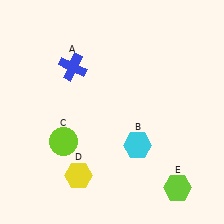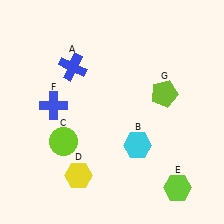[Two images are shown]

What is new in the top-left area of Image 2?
A blue cross (F) was added in the top-left area of Image 2.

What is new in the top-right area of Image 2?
A lime pentagon (G) was added in the top-right area of Image 2.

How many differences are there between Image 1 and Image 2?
There are 2 differences between the two images.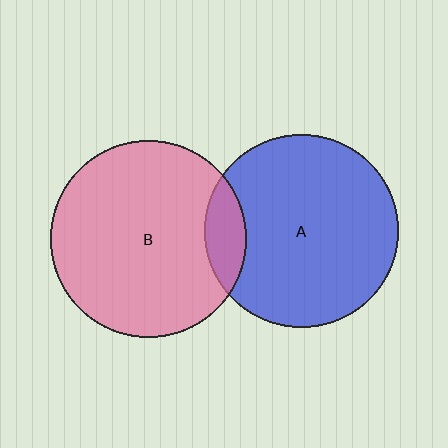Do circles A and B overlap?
Yes.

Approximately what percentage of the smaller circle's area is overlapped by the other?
Approximately 10%.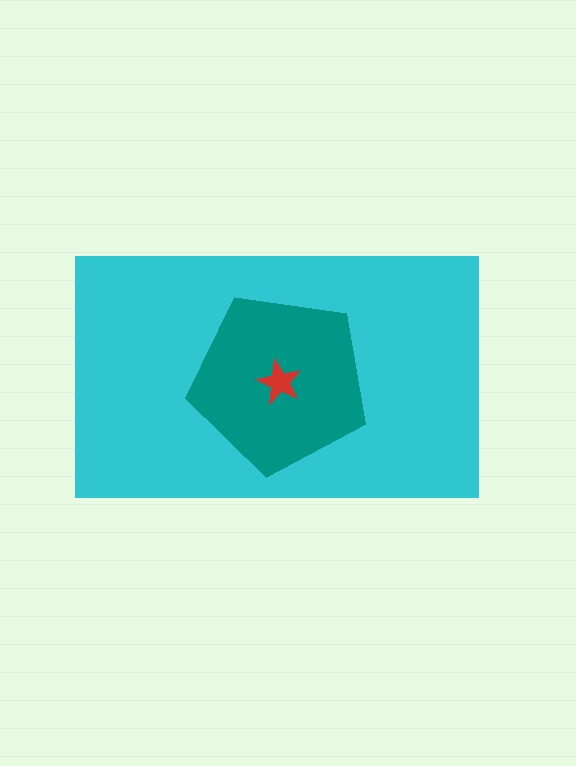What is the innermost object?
The red star.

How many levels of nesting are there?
3.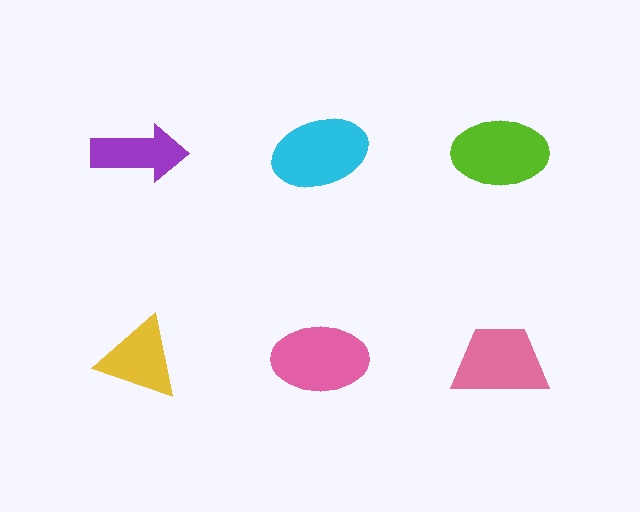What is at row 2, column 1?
A yellow triangle.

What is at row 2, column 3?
A pink trapezoid.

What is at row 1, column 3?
A lime ellipse.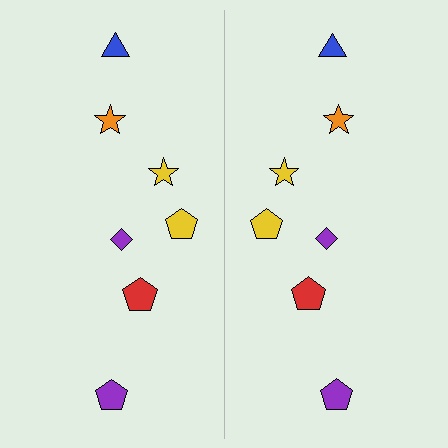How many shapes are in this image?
There are 14 shapes in this image.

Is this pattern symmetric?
Yes, this pattern has bilateral (reflection) symmetry.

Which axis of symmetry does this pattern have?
The pattern has a vertical axis of symmetry running through the center of the image.